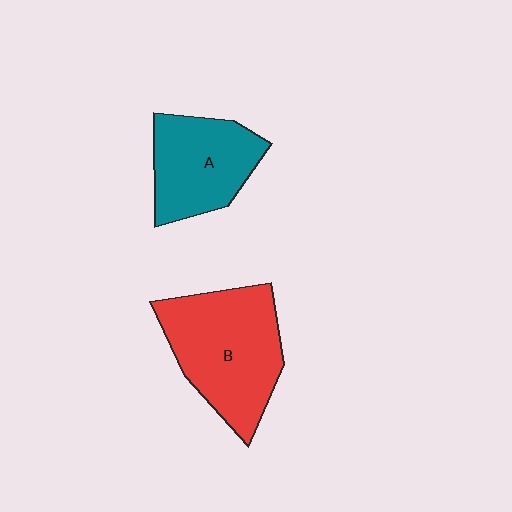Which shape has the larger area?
Shape B (red).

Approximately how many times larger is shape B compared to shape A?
Approximately 1.4 times.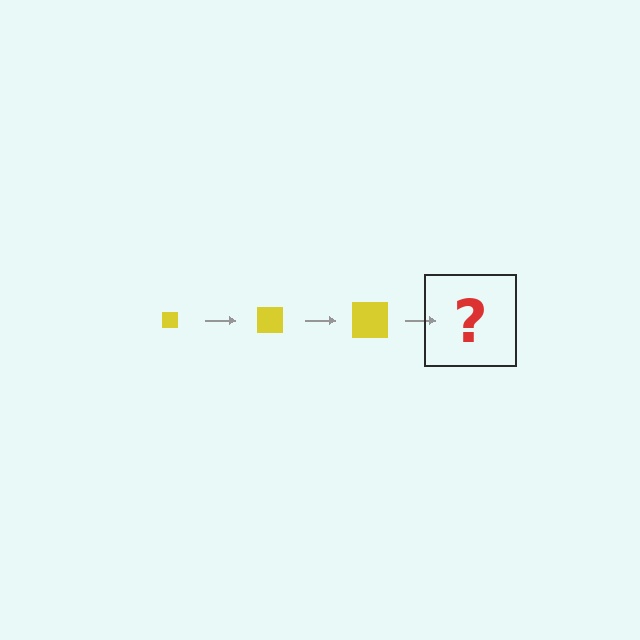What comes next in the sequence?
The next element should be a yellow square, larger than the previous one.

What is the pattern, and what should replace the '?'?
The pattern is that the square gets progressively larger each step. The '?' should be a yellow square, larger than the previous one.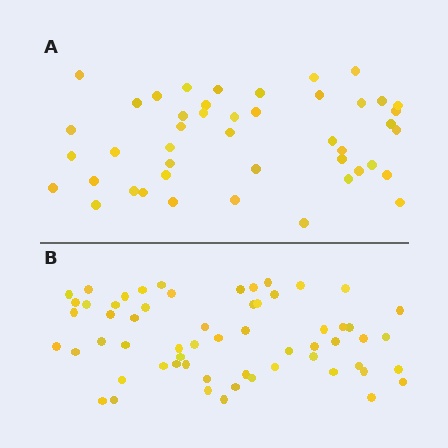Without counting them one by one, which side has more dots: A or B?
Region B (the bottom region) has more dots.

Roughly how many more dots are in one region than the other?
Region B has approximately 15 more dots than region A.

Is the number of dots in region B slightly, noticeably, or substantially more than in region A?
Region B has noticeably more, but not dramatically so. The ratio is roughly 1.3 to 1.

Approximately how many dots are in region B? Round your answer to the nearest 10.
About 60 dots.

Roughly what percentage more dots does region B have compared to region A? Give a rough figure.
About 35% more.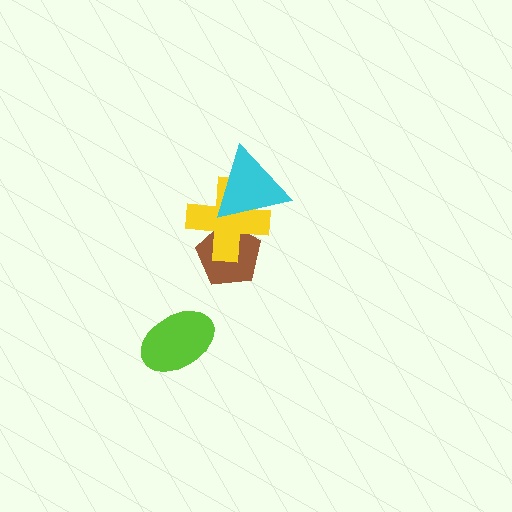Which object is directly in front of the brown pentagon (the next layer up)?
The yellow cross is directly in front of the brown pentagon.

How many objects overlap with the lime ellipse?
0 objects overlap with the lime ellipse.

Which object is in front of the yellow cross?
The cyan triangle is in front of the yellow cross.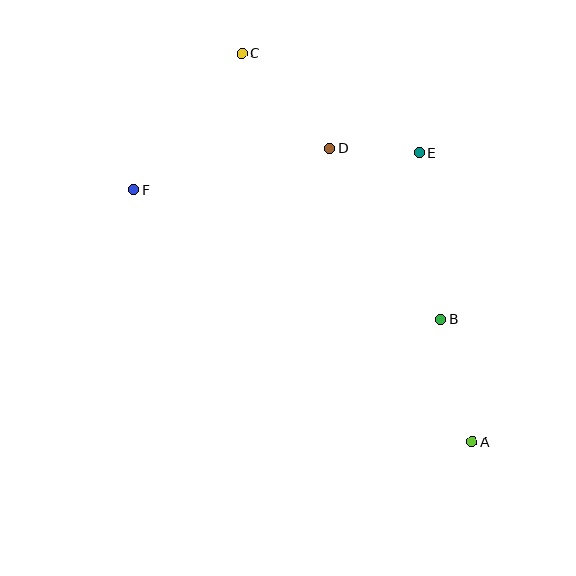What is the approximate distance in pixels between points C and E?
The distance between C and E is approximately 204 pixels.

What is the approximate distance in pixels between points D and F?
The distance between D and F is approximately 200 pixels.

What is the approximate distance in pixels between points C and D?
The distance between C and D is approximately 130 pixels.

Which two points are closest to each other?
Points D and E are closest to each other.